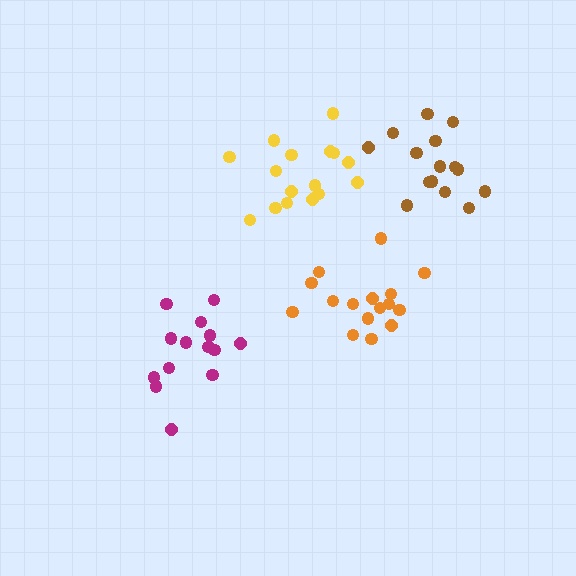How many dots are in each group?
Group 1: 16 dots, Group 2: 15 dots, Group 3: 16 dots, Group 4: 15 dots (62 total).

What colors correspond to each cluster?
The clusters are colored: yellow, magenta, orange, brown.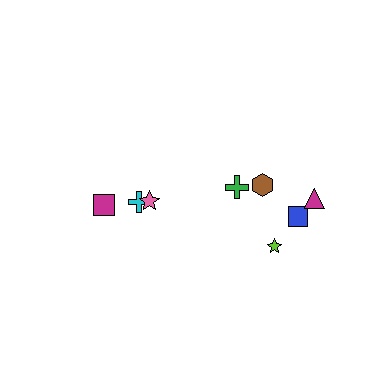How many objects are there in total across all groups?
There are 8 objects.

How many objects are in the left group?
There are 3 objects.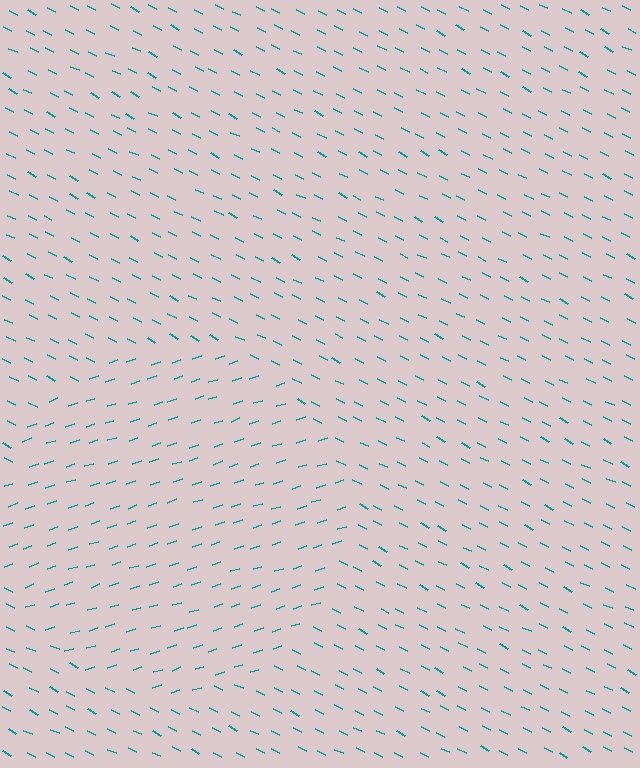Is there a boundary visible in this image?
Yes, there is a texture boundary formed by a change in line orientation.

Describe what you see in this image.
The image is filled with small teal line segments. A circle region in the image has lines oriented differently from the surrounding lines, creating a visible texture boundary.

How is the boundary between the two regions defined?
The boundary is defined purely by a change in line orientation (approximately 45 degrees difference). All lines are the same color and thickness.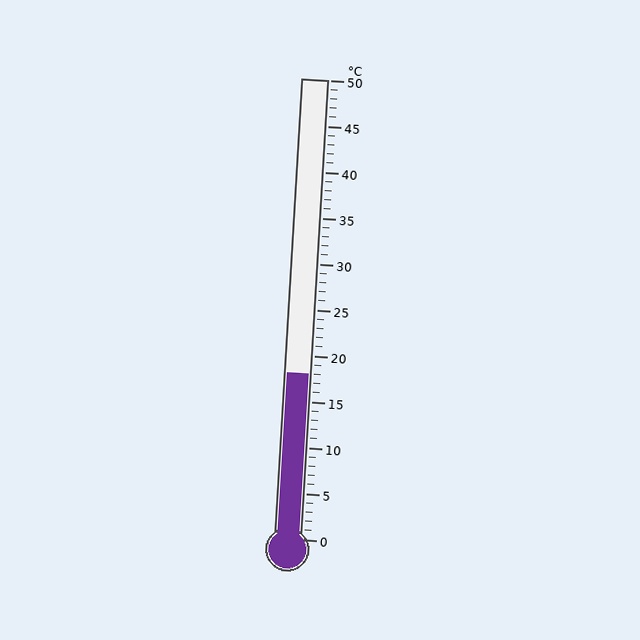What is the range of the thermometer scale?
The thermometer scale ranges from 0°C to 50°C.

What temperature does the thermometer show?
The thermometer shows approximately 18°C.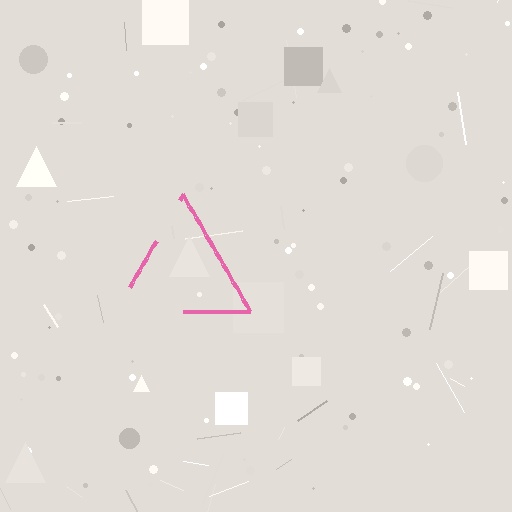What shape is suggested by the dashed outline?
The dashed outline suggests a triangle.